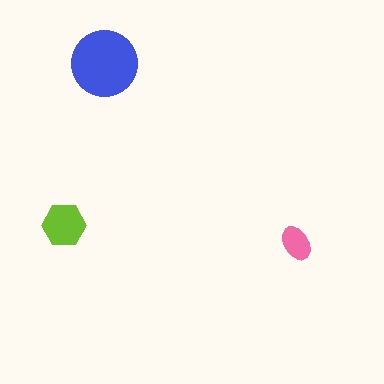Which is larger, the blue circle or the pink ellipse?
The blue circle.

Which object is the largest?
The blue circle.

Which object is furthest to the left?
The lime hexagon is leftmost.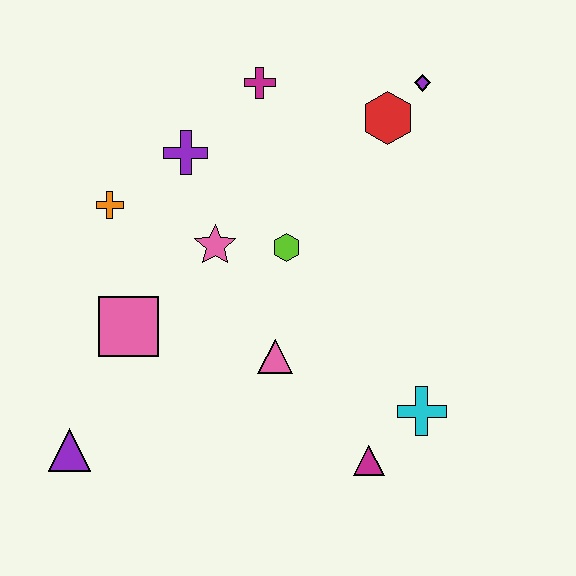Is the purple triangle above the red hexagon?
No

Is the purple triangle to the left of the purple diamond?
Yes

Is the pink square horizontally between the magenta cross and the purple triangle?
Yes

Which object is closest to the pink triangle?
The lime hexagon is closest to the pink triangle.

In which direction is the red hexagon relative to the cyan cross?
The red hexagon is above the cyan cross.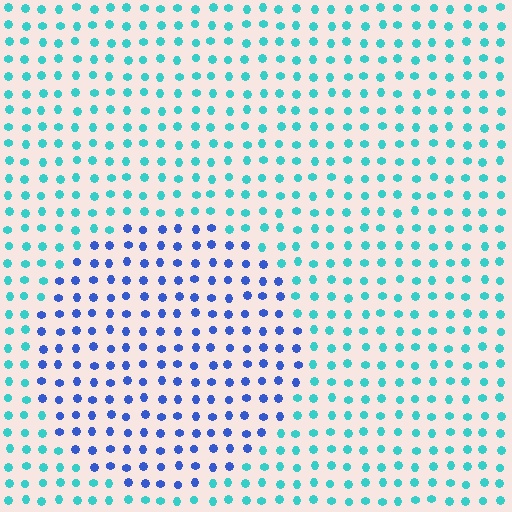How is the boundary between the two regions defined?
The boundary is defined purely by a slight shift in hue (about 49 degrees). Spacing, size, and orientation are identical on both sides.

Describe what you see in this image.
The image is filled with small cyan elements in a uniform arrangement. A circle-shaped region is visible where the elements are tinted to a slightly different hue, forming a subtle color boundary.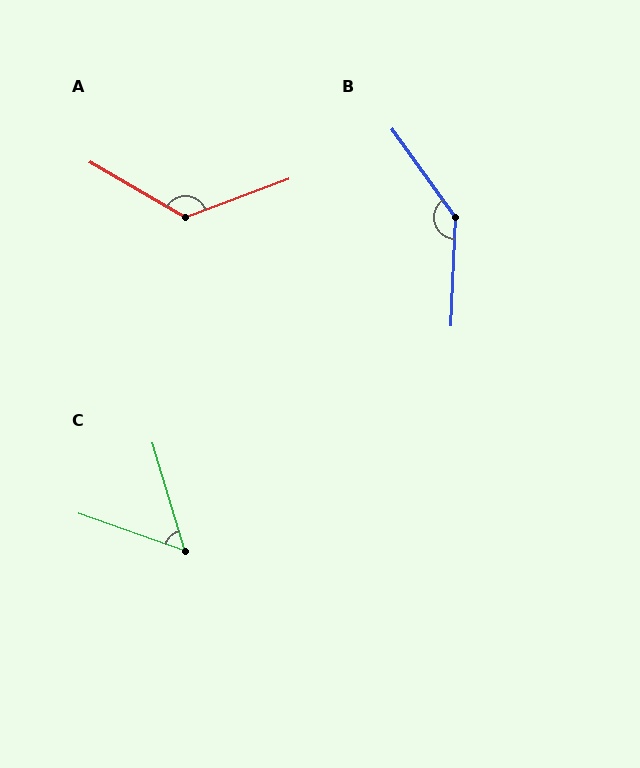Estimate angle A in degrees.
Approximately 129 degrees.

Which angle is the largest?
B, at approximately 142 degrees.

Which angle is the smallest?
C, at approximately 54 degrees.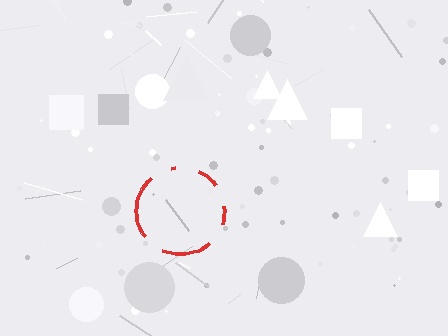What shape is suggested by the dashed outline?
The dashed outline suggests a circle.